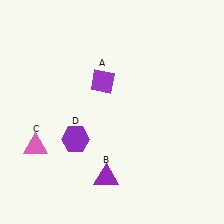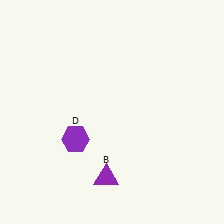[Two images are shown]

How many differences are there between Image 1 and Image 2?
There are 2 differences between the two images.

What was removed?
The pink triangle (C), the purple diamond (A) were removed in Image 2.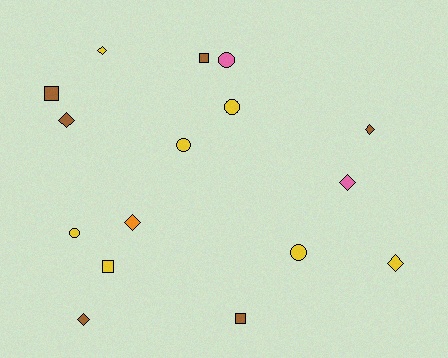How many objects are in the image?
There are 16 objects.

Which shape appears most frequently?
Diamond, with 7 objects.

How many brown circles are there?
There are no brown circles.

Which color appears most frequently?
Yellow, with 7 objects.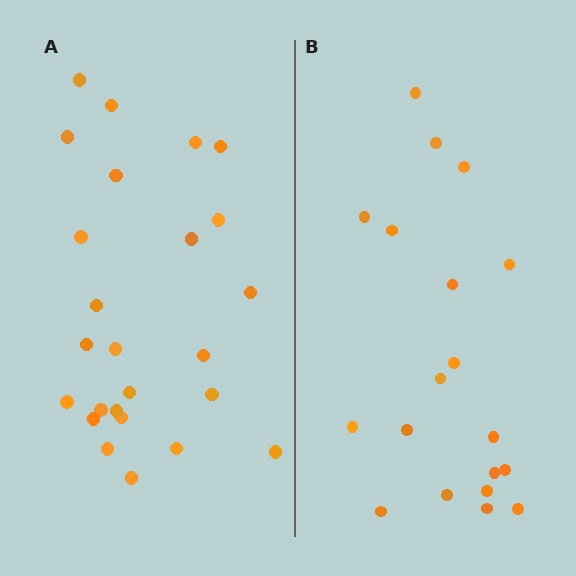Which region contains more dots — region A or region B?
Region A (the left region) has more dots.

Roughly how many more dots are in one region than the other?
Region A has about 6 more dots than region B.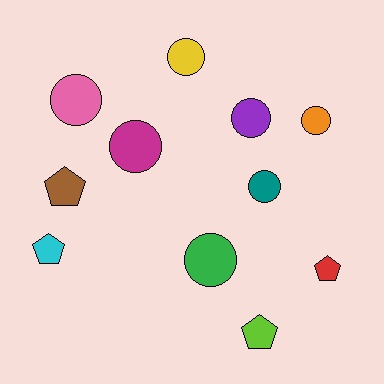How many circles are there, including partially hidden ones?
There are 7 circles.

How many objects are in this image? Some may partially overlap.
There are 11 objects.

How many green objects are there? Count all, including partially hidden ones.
There is 1 green object.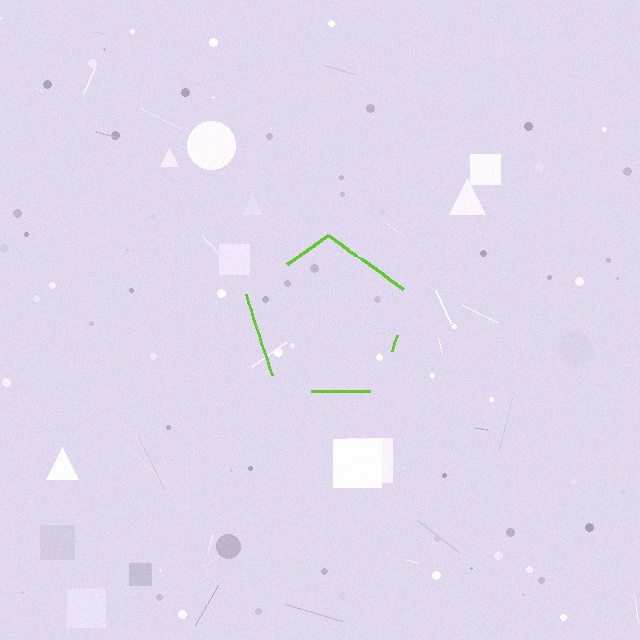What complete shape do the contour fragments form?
The contour fragments form a pentagon.